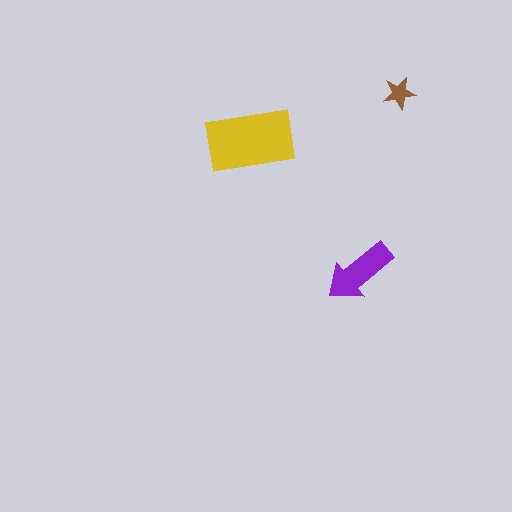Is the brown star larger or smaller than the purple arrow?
Smaller.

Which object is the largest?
The yellow rectangle.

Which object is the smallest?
The brown star.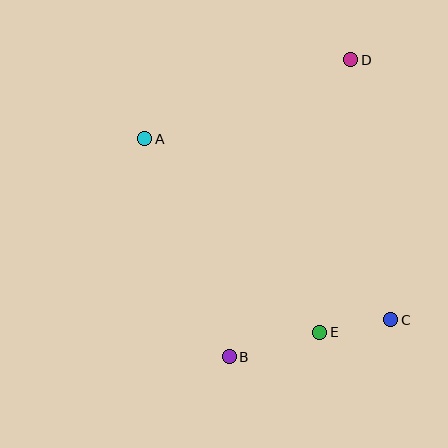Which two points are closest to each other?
Points C and E are closest to each other.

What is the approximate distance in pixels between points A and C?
The distance between A and C is approximately 305 pixels.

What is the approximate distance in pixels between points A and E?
The distance between A and E is approximately 261 pixels.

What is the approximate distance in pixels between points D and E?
The distance between D and E is approximately 274 pixels.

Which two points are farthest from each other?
Points B and D are farthest from each other.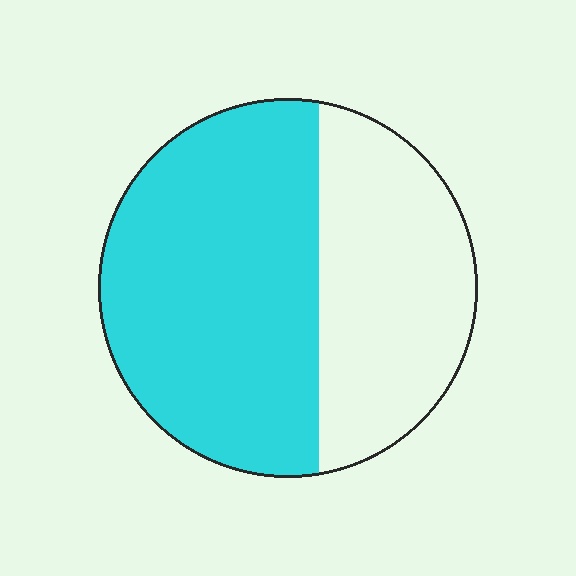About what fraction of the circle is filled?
About three fifths (3/5).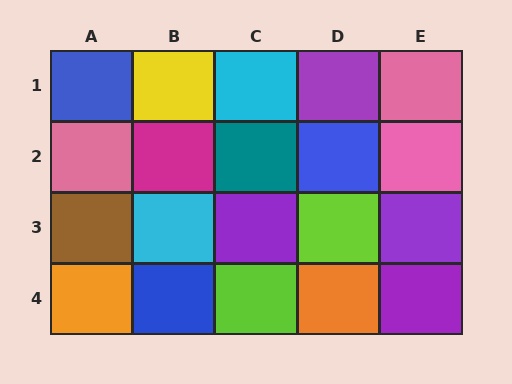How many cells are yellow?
1 cell is yellow.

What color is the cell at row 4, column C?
Lime.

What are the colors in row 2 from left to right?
Pink, magenta, teal, blue, pink.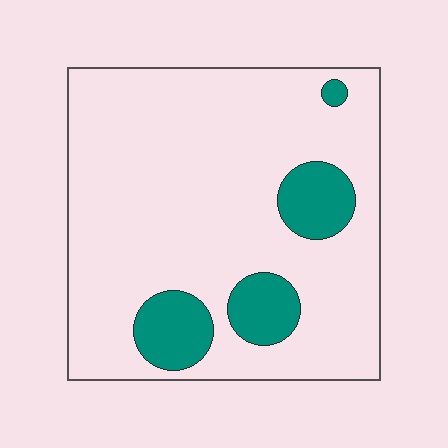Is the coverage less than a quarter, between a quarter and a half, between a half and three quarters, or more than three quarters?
Less than a quarter.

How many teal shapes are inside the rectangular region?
4.